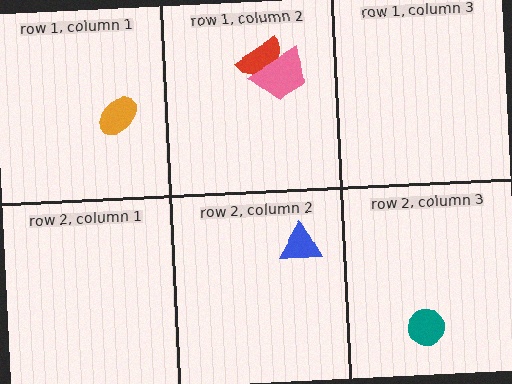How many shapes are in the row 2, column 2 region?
1.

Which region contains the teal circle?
The row 2, column 3 region.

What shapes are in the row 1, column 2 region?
The red semicircle, the pink trapezoid.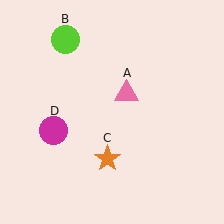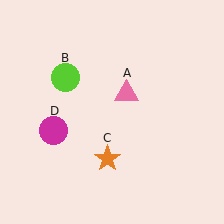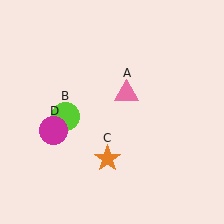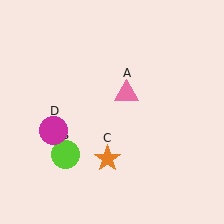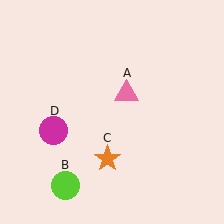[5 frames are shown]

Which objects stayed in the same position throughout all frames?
Pink triangle (object A) and orange star (object C) and magenta circle (object D) remained stationary.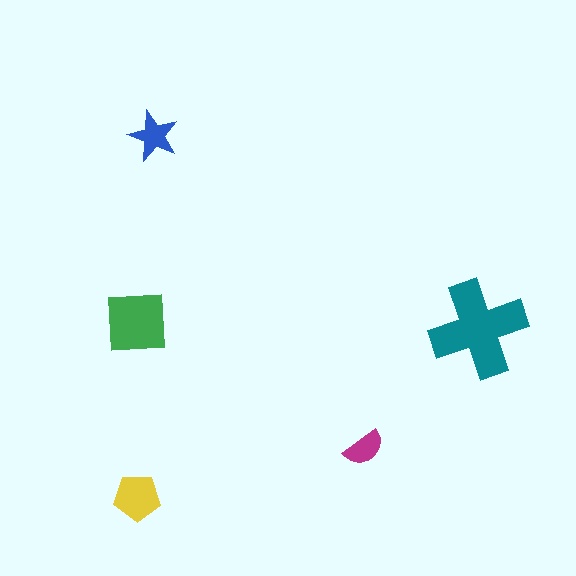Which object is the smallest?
The magenta semicircle.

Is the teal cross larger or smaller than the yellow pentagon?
Larger.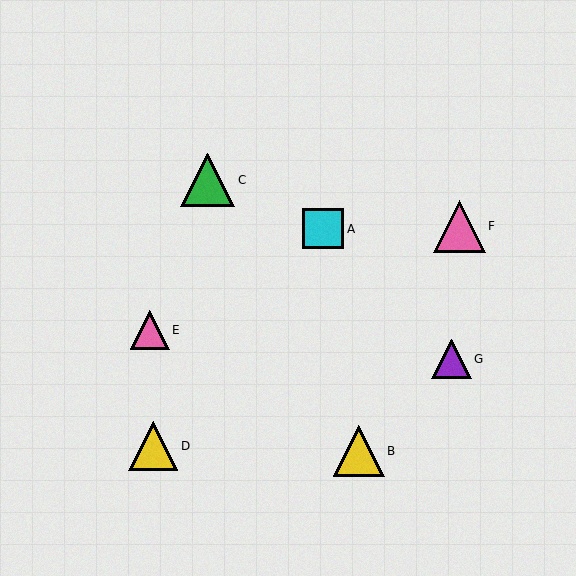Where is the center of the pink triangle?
The center of the pink triangle is at (459, 226).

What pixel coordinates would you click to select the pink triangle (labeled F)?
Click at (459, 226) to select the pink triangle F.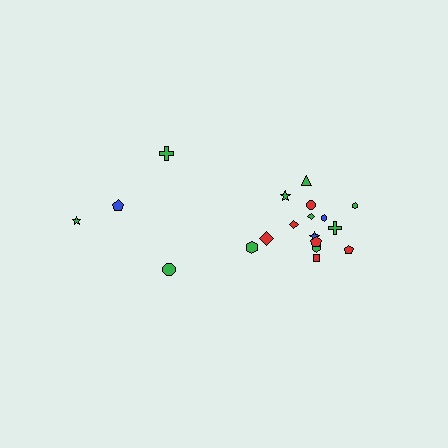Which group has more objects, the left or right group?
The right group.